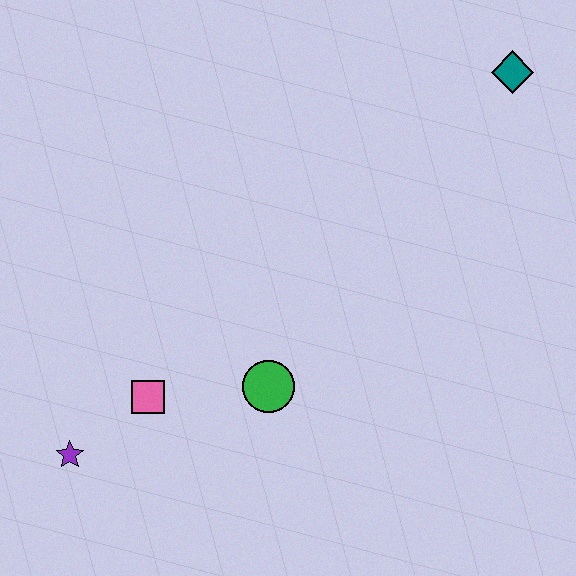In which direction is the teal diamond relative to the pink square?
The teal diamond is to the right of the pink square.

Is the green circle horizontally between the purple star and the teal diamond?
Yes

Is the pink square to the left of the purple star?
No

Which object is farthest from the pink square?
The teal diamond is farthest from the pink square.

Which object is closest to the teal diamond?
The green circle is closest to the teal diamond.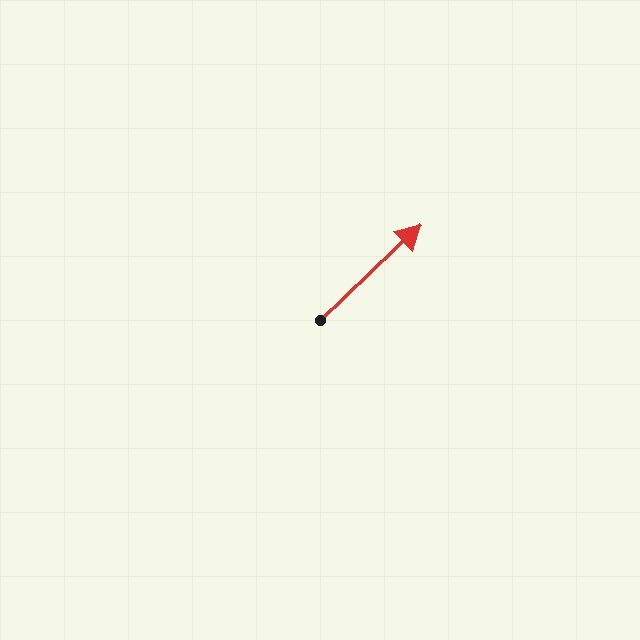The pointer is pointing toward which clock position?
Roughly 2 o'clock.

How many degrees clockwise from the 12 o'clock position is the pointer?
Approximately 46 degrees.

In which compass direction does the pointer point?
Northeast.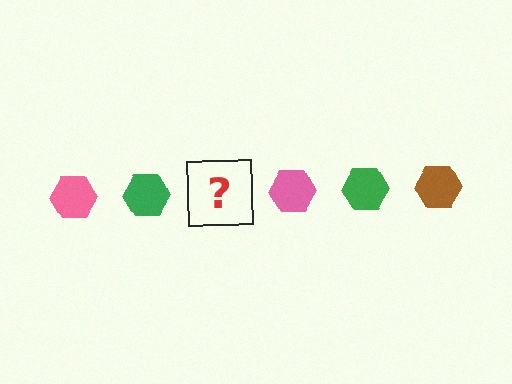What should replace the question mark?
The question mark should be replaced with a brown hexagon.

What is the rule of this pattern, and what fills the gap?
The rule is that the pattern cycles through pink, green, brown hexagons. The gap should be filled with a brown hexagon.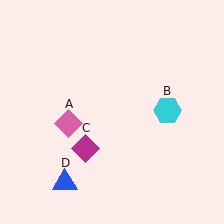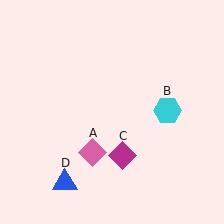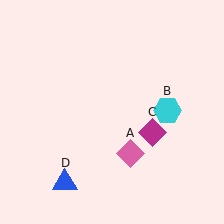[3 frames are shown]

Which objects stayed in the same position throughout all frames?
Cyan hexagon (object B) and blue triangle (object D) remained stationary.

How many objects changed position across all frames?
2 objects changed position: pink diamond (object A), magenta diamond (object C).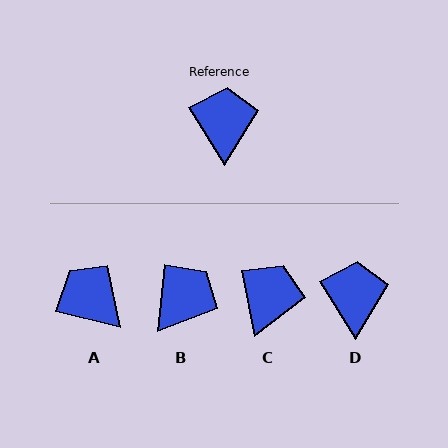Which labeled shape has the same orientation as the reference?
D.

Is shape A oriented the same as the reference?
No, it is off by about 44 degrees.